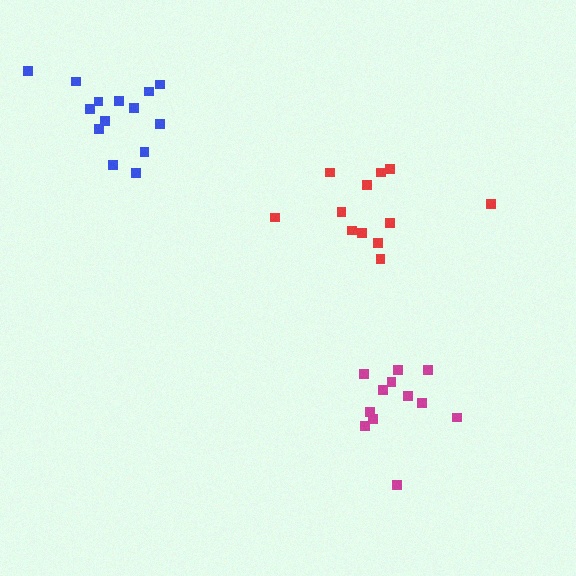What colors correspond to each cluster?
The clusters are colored: red, magenta, blue.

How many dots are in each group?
Group 1: 12 dots, Group 2: 12 dots, Group 3: 14 dots (38 total).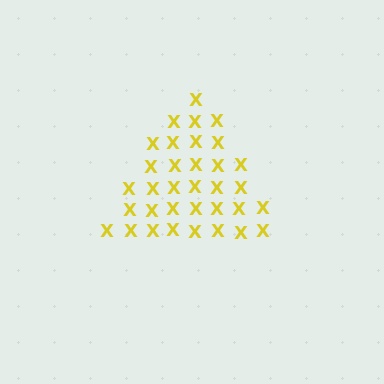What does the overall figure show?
The overall figure shows a triangle.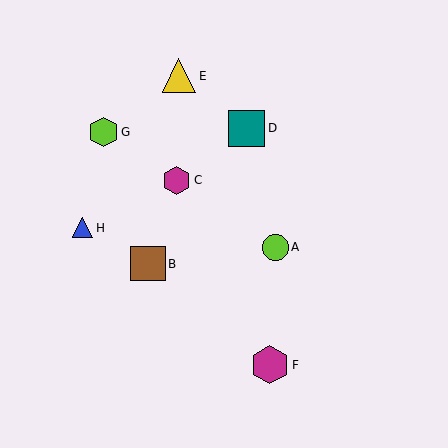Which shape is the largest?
The magenta hexagon (labeled F) is the largest.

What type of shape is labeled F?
Shape F is a magenta hexagon.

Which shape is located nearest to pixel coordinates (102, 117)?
The lime hexagon (labeled G) at (103, 132) is nearest to that location.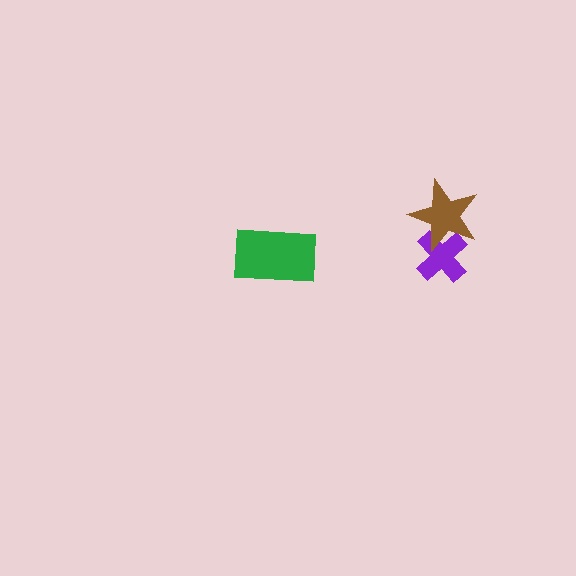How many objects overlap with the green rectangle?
0 objects overlap with the green rectangle.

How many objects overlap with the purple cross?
1 object overlaps with the purple cross.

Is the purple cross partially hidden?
Yes, it is partially covered by another shape.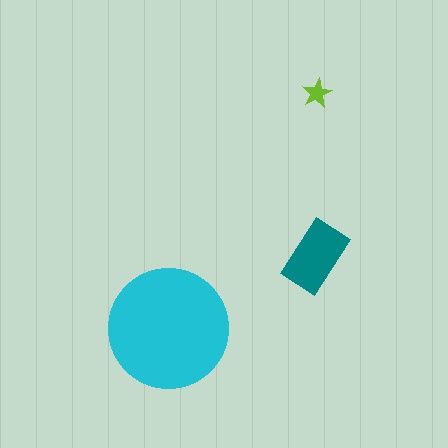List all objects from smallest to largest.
The lime star, the teal rectangle, the cyan circle.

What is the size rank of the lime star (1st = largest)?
3rd.